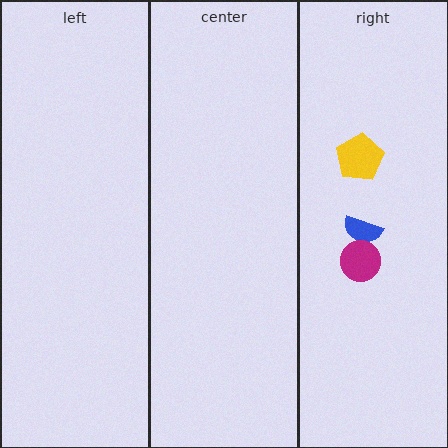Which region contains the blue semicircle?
The right region.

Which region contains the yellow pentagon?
The right region.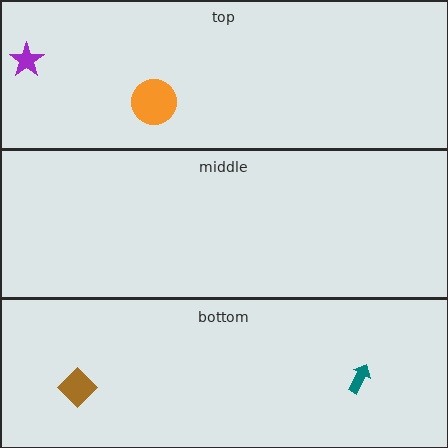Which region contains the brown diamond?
The bottom region.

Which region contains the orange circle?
The top region.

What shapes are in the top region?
The orange circle, the purple star.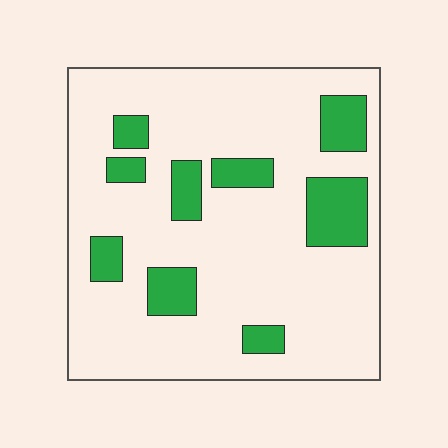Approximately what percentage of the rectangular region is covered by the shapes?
Approximately 20%.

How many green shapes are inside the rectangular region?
9.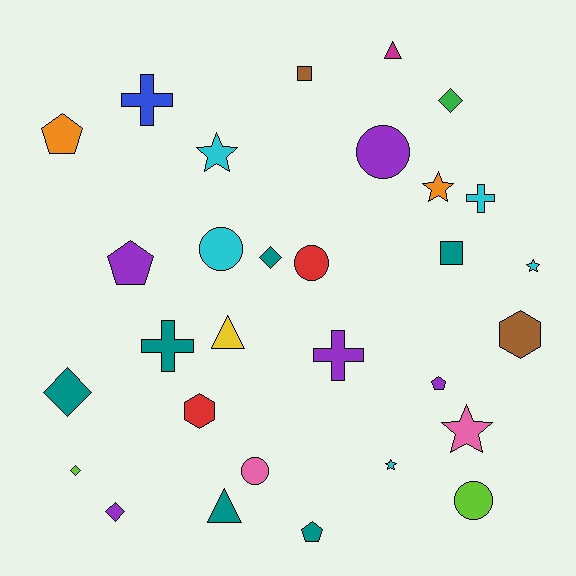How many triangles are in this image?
There are 3 triangles.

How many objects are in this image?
There are 30 objects.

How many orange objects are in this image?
There are 2 orange objects.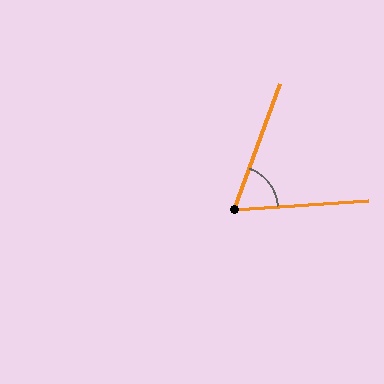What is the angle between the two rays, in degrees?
Approximately 66 degrees.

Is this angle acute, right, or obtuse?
It is acute.